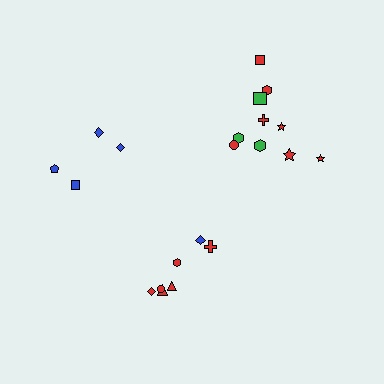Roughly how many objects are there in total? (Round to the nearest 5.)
Roughly 20 objects in total.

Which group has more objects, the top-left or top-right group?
The top-right group.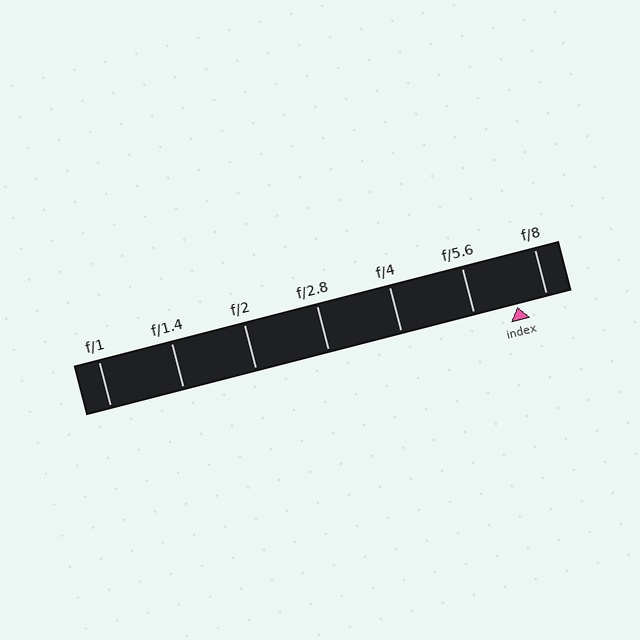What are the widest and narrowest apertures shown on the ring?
The widest aperture shown is f/1 and the narrowest is f/8.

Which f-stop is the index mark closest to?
The index mark is closest to f/8.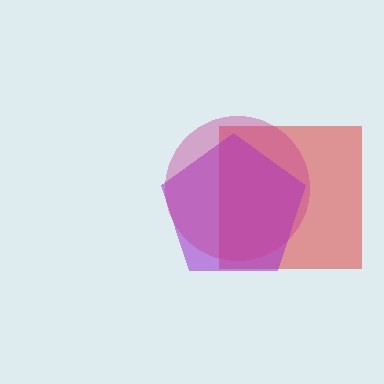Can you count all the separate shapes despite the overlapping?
Yes, there are 3 separate shapes.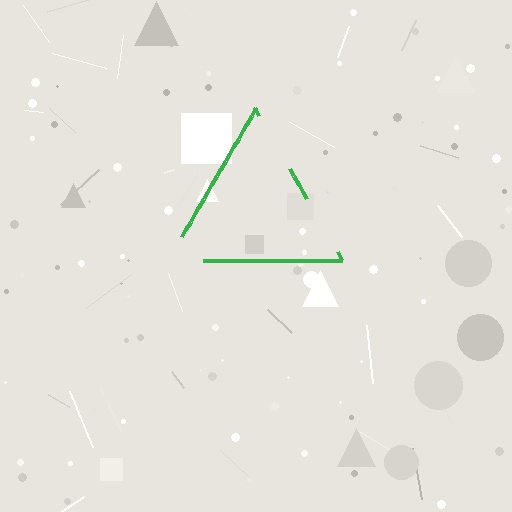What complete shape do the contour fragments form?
The contour fragments form a triangle.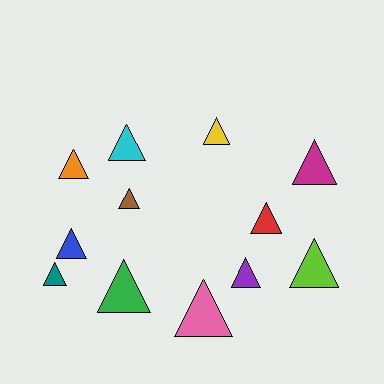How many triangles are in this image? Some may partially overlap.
There are 12 triangles.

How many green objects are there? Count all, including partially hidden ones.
There is 1 green object.